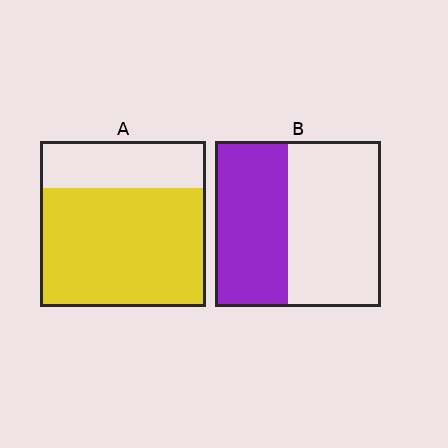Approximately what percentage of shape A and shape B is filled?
A is approximately 70% and B is approximately 45%.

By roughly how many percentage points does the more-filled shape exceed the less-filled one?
By roughly 30 percentage points (A over B).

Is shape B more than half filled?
No.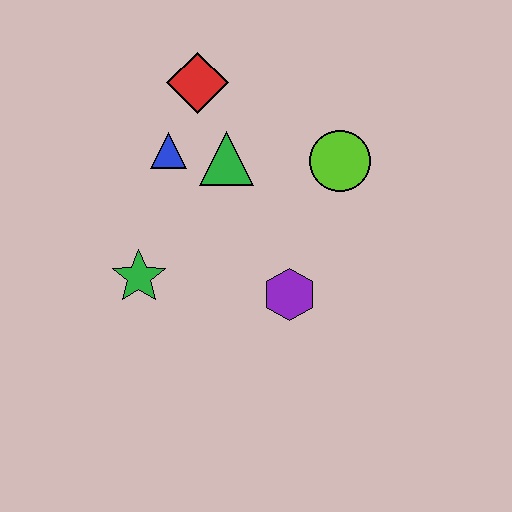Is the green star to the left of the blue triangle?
Yes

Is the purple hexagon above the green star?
No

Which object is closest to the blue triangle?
The green triangle is closest to the blue triangle.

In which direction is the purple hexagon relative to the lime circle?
The purple hexagon is below the lime circle.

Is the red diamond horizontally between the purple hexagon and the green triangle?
No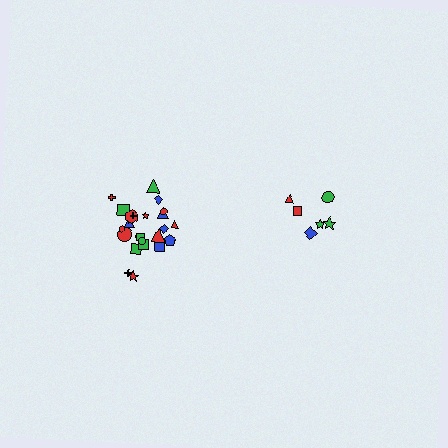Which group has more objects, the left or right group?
The left group.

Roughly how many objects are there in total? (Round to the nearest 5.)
Roughly 30 objects in total.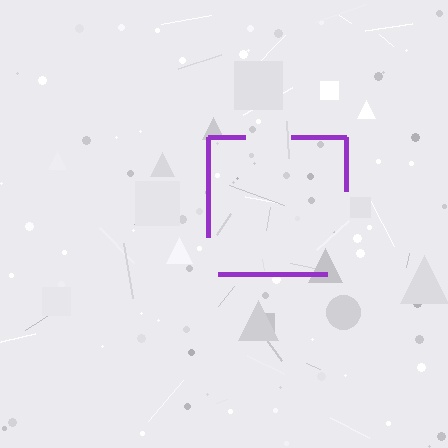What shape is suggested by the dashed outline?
The dashed outline suggests a square.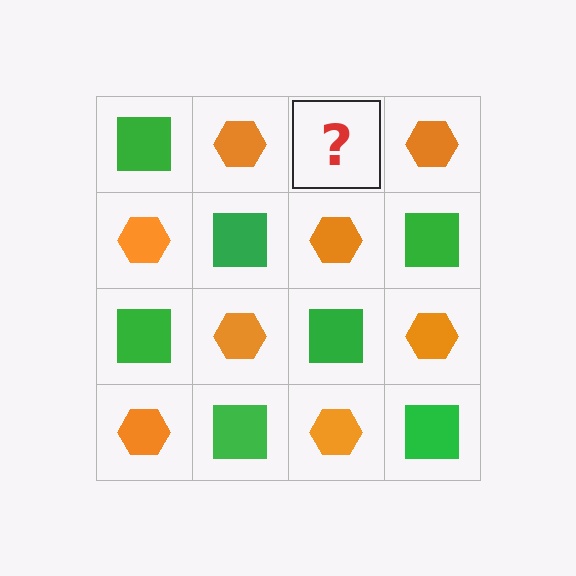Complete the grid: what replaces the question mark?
The question mark should be replaced with a green square.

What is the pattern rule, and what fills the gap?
The rule is that it alternates green square and orange hexagon in a checkerboard pattern. The gap should be filled with a green square.